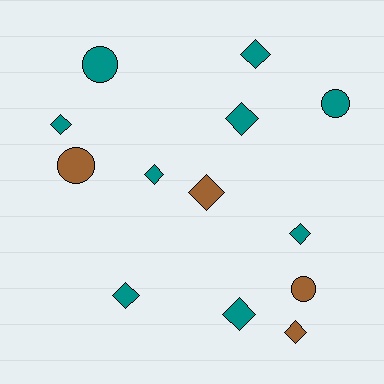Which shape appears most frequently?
Diamond, with 9 objects.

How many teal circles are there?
There are 2 teal circles.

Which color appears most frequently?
Teal, with 9 objects.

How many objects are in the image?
There are 13 objects.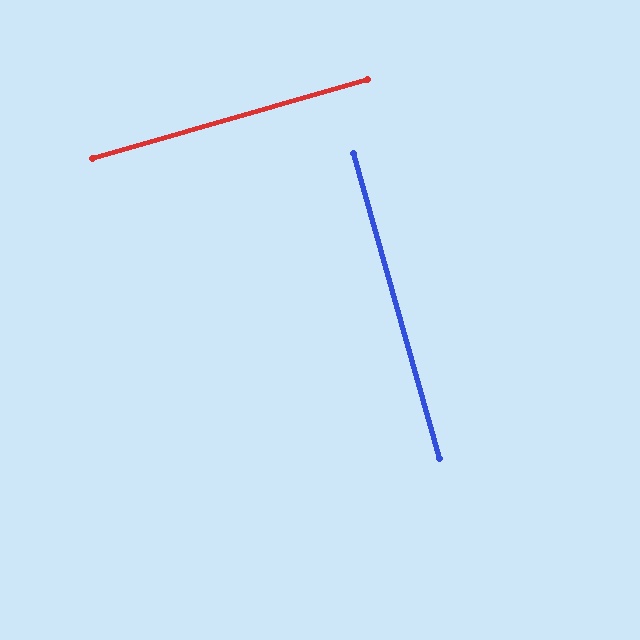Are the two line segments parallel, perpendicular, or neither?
Perpendicular — they meet at approximately 90°.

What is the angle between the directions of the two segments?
Approximately 90 degrees.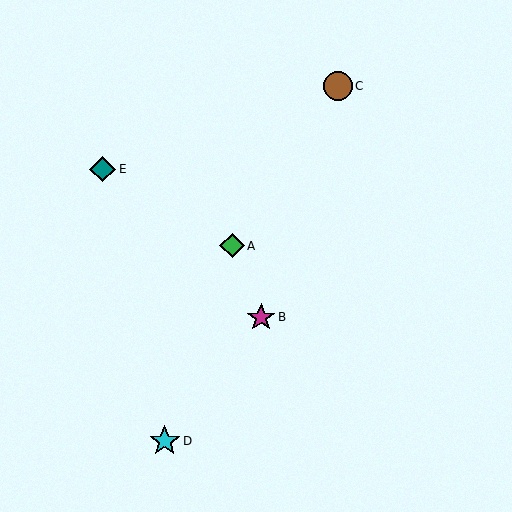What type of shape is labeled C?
Shape C is a brown circle.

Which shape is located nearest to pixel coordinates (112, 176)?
The teal diamond (labeled E) at (103, 169) is nearest to that location.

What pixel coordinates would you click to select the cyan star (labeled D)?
Click at (165, 441) to select the cyan star D.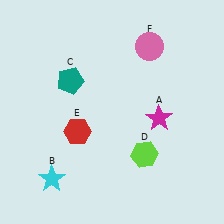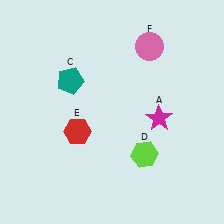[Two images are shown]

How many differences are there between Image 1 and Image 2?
There is 1 difference between the two images.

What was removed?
The cyan star (B) was removed in Image 2.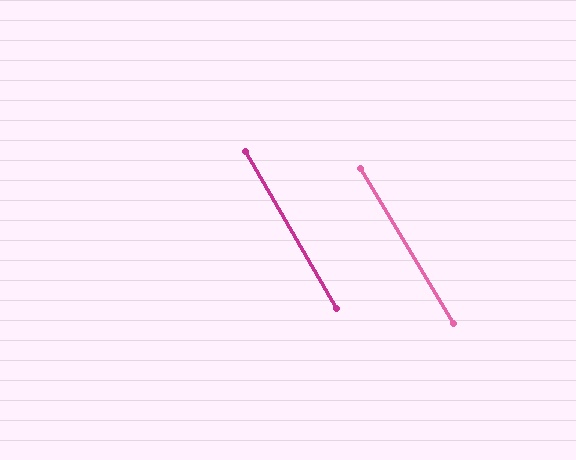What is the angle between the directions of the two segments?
Approximately 1 degree.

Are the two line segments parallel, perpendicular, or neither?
Parallel — their directions differ by only 0.9°.